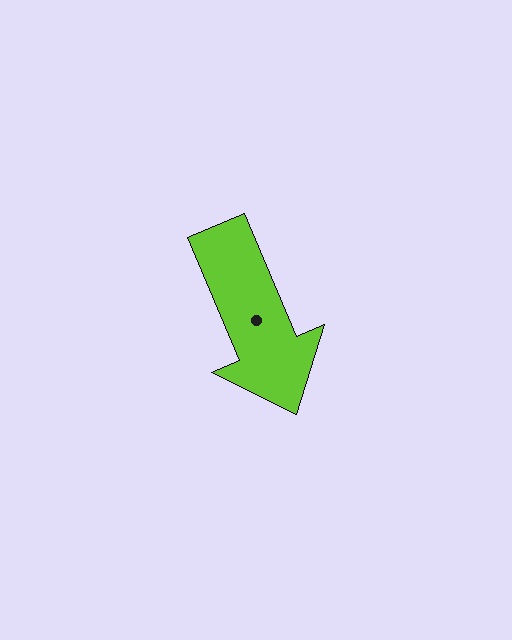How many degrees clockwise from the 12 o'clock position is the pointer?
Approximately 157 degrees.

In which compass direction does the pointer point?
Southeast.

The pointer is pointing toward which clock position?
Roughly 5 o'clock.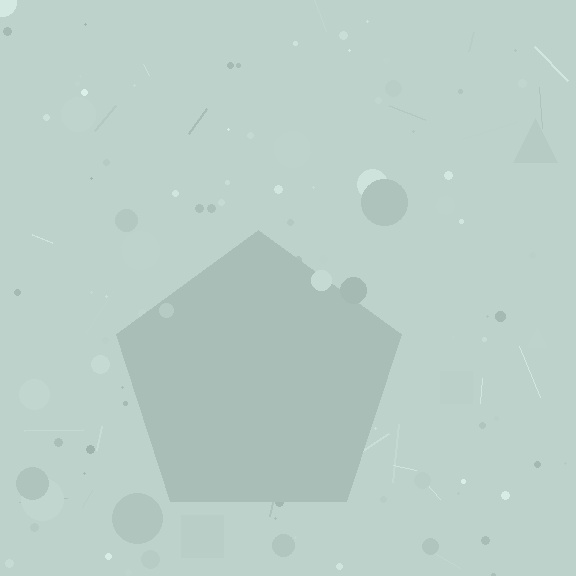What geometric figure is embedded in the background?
A pentagon is embedded in the background.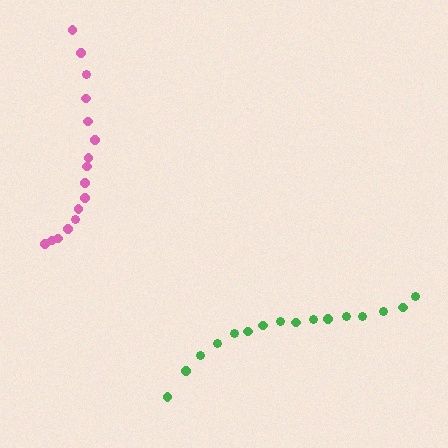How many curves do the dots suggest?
There are 2 distinct paths.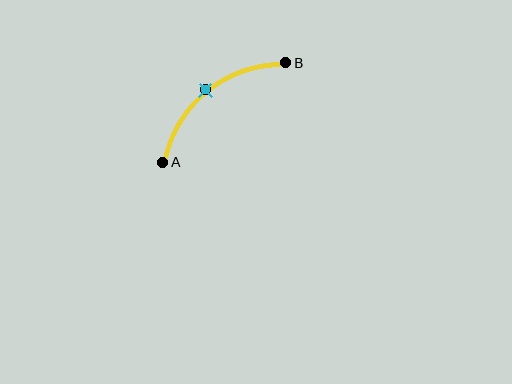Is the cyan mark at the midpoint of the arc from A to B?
Yes. The cyan mark lies on the arc at equal arc-length from both A and B — it is the arc midpoint.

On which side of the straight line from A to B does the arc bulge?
The arc bulges above and to the left of the straight line connecting A and B.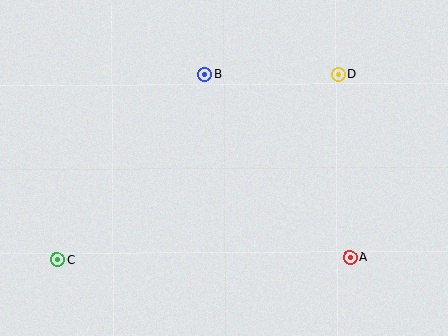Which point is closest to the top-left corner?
Point B is closest to the top-left corner.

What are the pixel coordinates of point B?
Point B is at (205, 74).